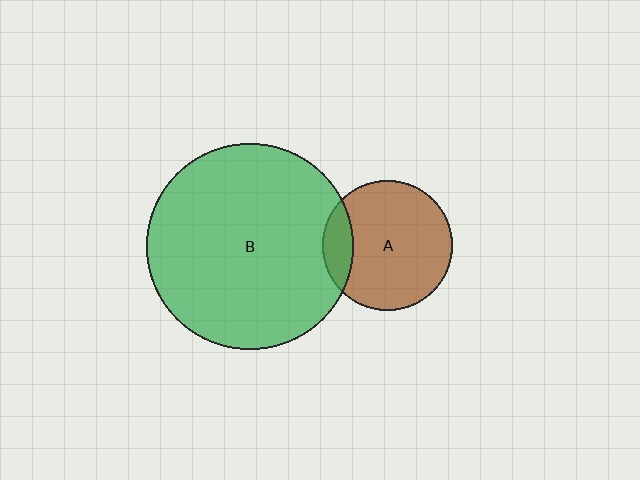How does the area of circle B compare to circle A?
Approximately 2.5 times.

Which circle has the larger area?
Circle B (green).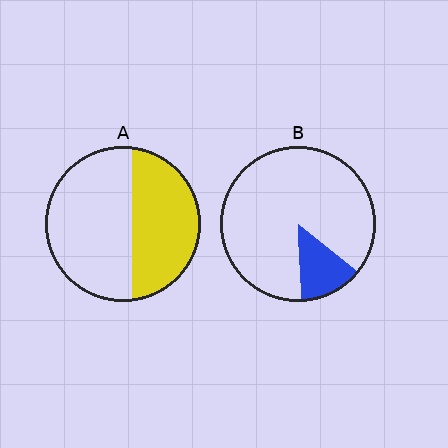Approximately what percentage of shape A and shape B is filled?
A is approximately 45% and B is approximately 15%.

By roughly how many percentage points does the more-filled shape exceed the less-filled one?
By roughly 30 percentage points (A over B).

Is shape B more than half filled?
No.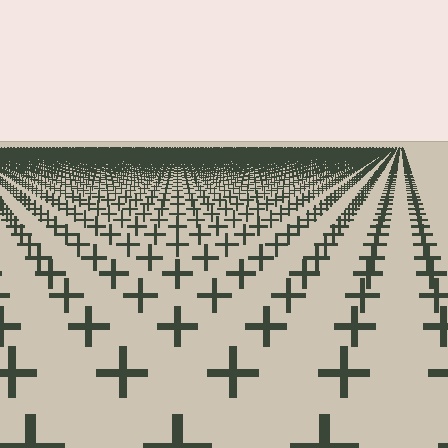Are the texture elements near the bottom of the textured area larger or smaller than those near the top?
Larger. Near the bottom, elements are closer to the viewer and appear at a bigger on-screen size.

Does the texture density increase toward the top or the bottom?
Density increases toward the top.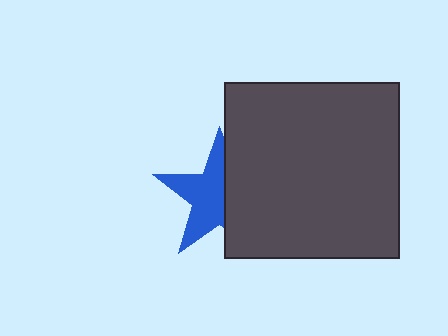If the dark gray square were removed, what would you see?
You would see the complete blue star.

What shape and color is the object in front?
The object in front is a dark gray square.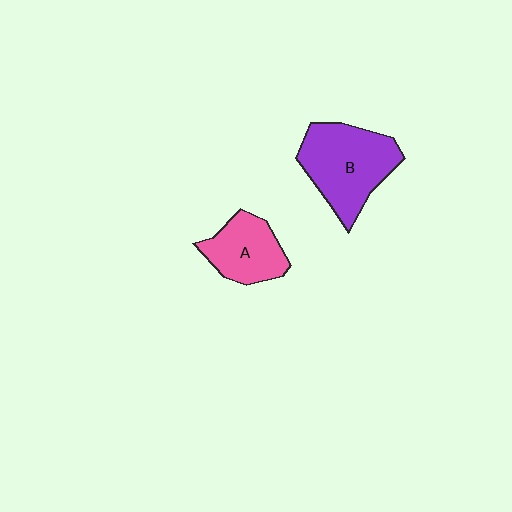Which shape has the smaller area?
Shape A (pink).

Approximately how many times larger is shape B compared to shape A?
Approximately 1.6 times.